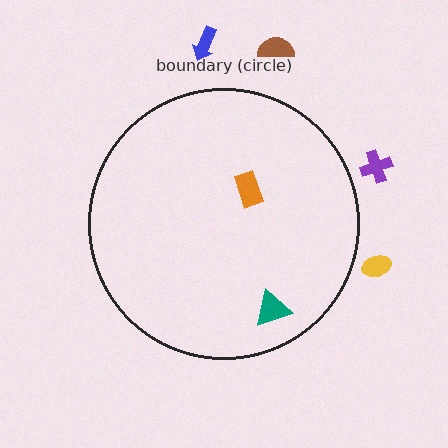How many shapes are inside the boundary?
2 inside, 4 outside.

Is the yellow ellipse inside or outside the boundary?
Outside.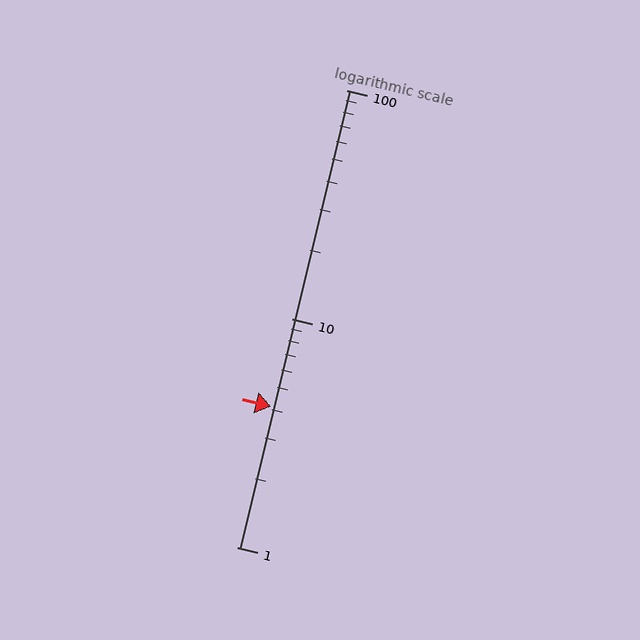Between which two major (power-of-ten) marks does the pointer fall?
The pointer is between 1 and 10.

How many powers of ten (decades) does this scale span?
The scale spans 2 decades, from 1 to 100.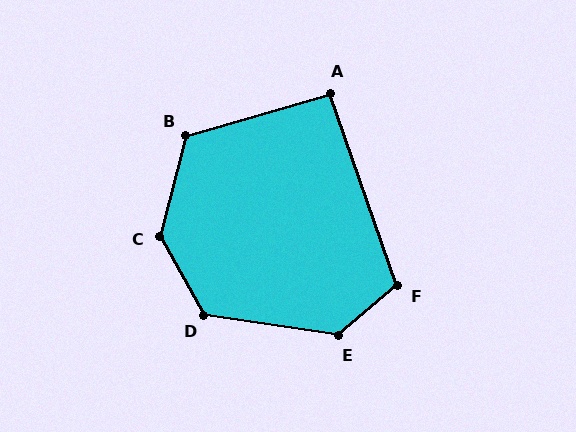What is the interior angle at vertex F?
Approximately 111 degrees (obtuse).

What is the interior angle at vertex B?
Approximately 121 degrees (obtuse).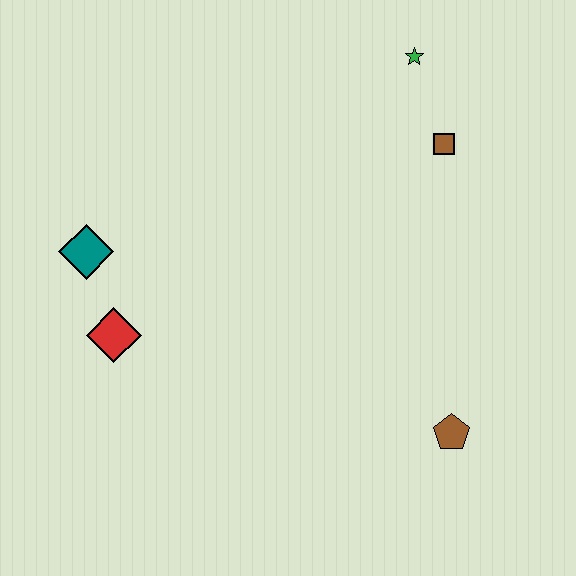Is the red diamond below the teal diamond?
Yes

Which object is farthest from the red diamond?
The green star is farthest from the red diamond.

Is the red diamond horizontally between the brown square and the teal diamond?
Yes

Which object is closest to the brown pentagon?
The brown square is closest to the brown pentagon.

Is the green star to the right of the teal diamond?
Yes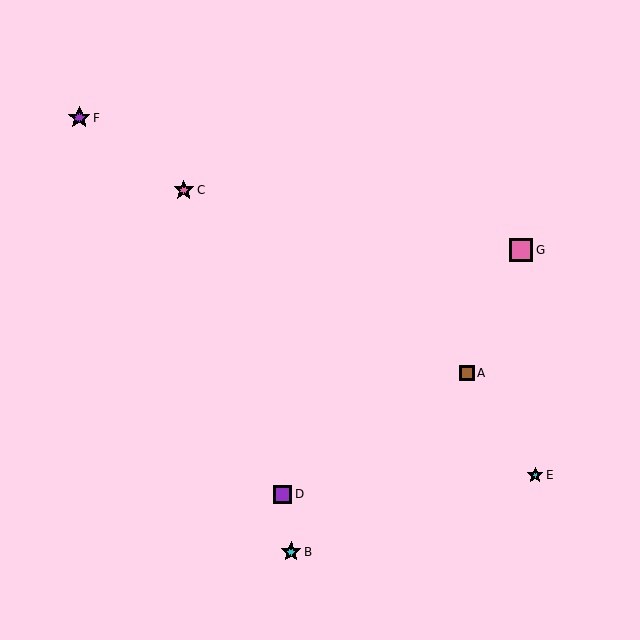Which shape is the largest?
The pink square (labeled G) is the largest.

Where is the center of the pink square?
The center of the pink square is at (521, 250).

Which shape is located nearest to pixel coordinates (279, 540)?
The cyan star (labeled B) at (291, 552) is nearest to that location.